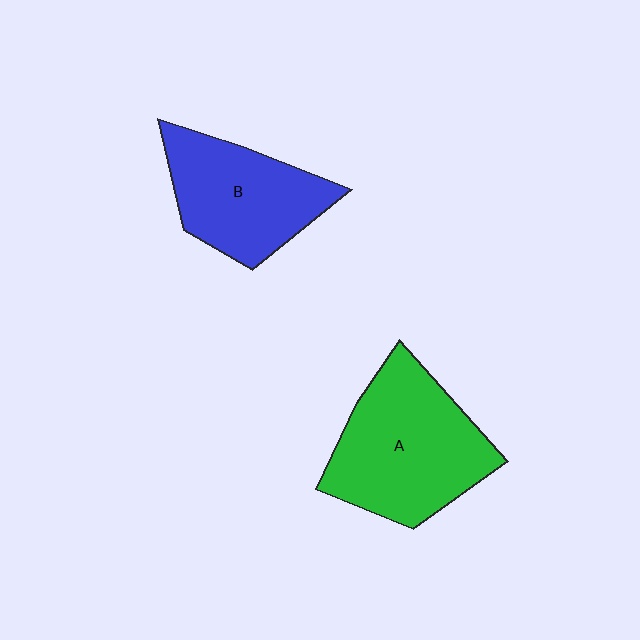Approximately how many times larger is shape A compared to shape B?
Approximately 1.3 times.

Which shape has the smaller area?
Shape B (blue).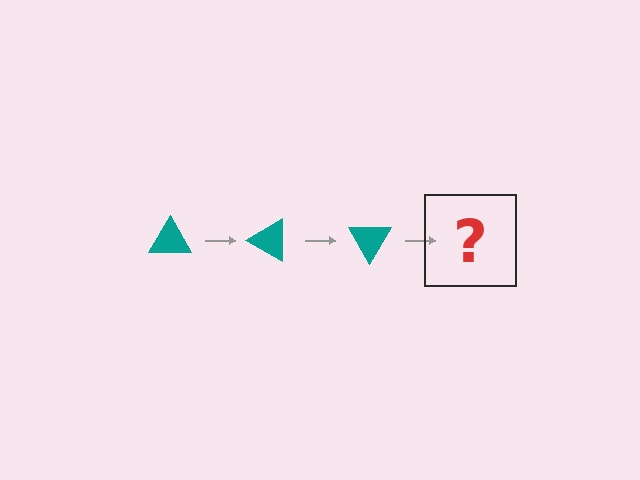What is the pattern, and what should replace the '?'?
The pattern is that the triangle rotates 30 degrees each step. The '?' should be a teal triangle rotated 90 degrees.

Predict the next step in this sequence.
The next step is a teal triangle rotated 90 degrees.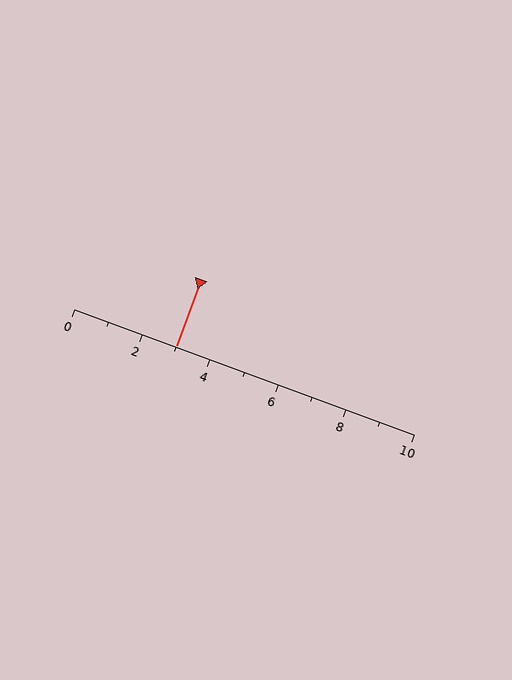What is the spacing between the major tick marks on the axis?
The major ticks are spaced 2 apart.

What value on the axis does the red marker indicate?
The marker indicates approximately 3.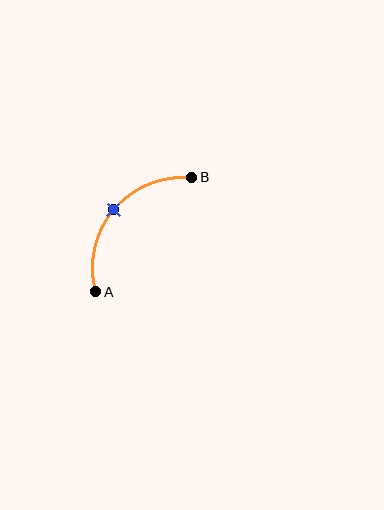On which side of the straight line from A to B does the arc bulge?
The arc bulges above and to the left of the straight line connecting A and B.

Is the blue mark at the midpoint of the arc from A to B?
Yes. The blue mark lies on the arc at equal arc-length from both A and B — it is the arc midpoint.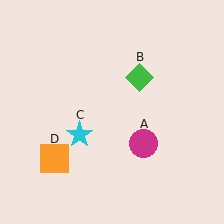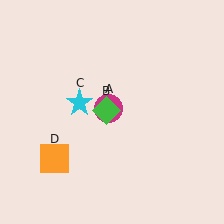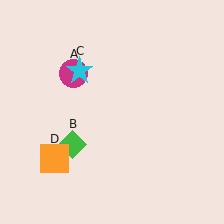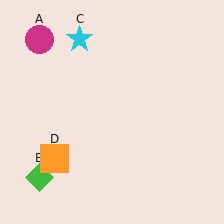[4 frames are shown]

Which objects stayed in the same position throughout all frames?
Orange square (object D) remained stationary.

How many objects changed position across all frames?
3 objects changed position: magenta circle (object A), green diamond (object B), cyan star (object C).